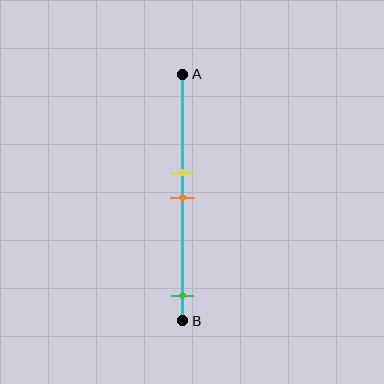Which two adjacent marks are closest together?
The yellow and orange marks are the closest adjacent pair.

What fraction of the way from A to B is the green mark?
The green mark is approximately 90% (0.9) of the way from A to B.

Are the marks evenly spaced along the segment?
No, the marks are not evenly spaced.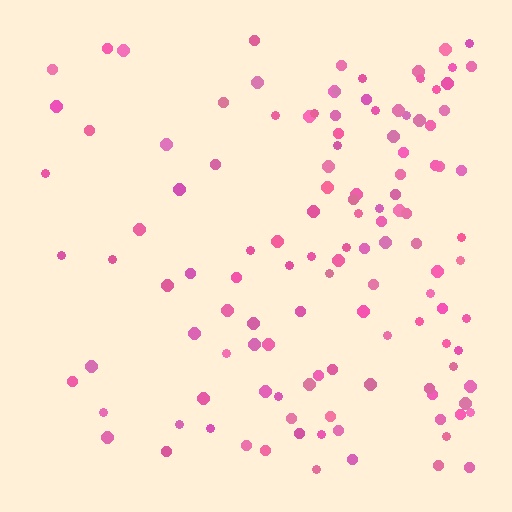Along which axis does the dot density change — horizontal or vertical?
Horizontal.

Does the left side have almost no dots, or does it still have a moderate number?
Still a moderate number, just noticeably fewer than the right.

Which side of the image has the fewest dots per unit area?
The left.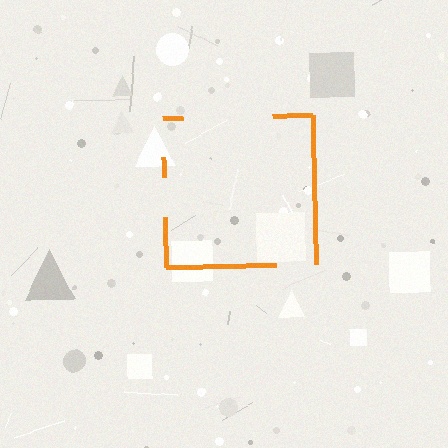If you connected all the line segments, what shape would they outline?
They would outline a square.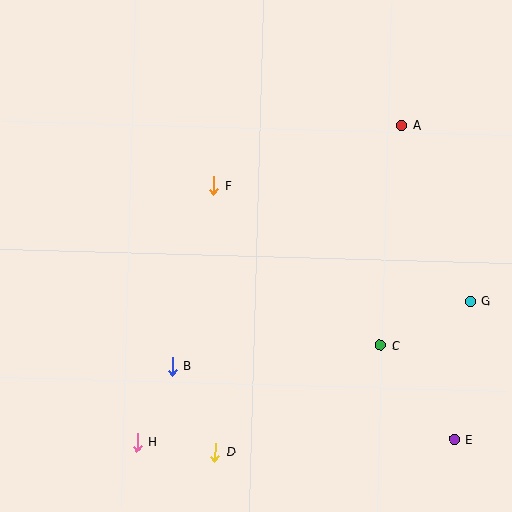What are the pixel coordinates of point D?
Point D is at (215, 452).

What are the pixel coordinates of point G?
Point G is at (470, 301).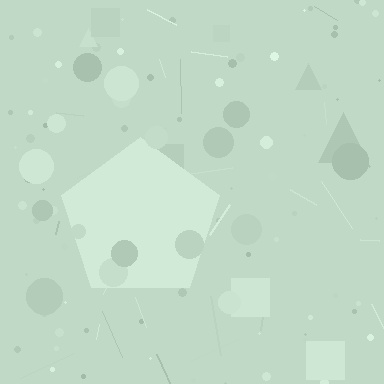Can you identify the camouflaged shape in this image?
The camouflaged shape is a pentagon.